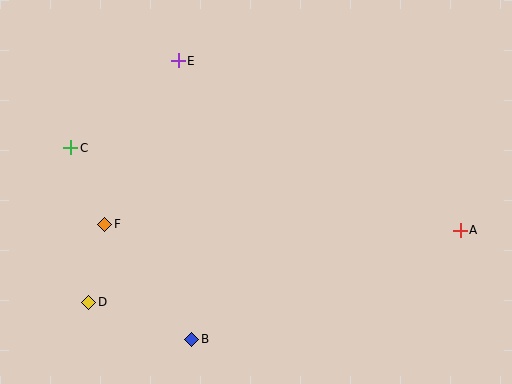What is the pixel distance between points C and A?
The distance between C and A is 398 pixels.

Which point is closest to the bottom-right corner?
Point A is closest to the bottom-right corner.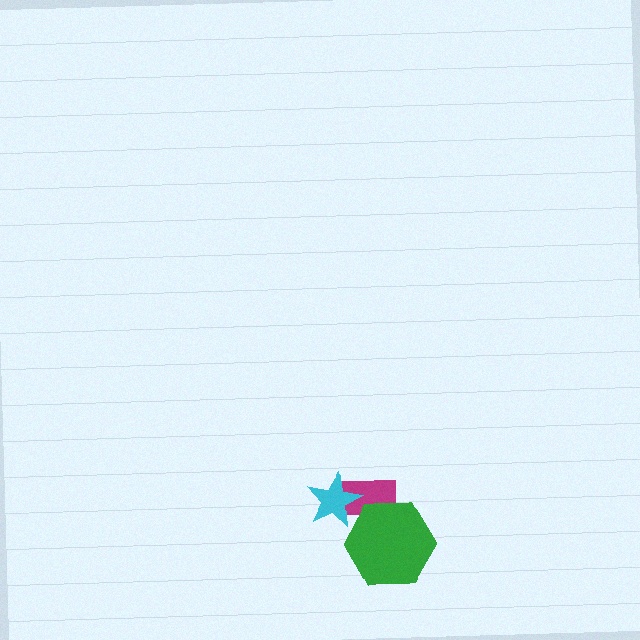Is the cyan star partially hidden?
No, no other shape covers it.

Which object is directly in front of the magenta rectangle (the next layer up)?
The cyan star is directly in front of the magenta rectangle.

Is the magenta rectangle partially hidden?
Yes, it is partially covered by another shape.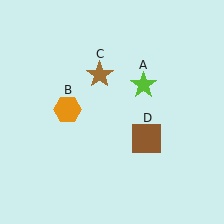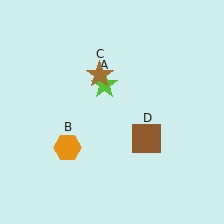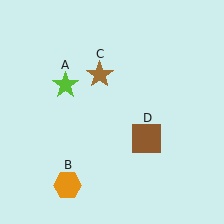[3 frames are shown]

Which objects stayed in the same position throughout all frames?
Brown star (object C) and brown square (object D) remained stationary.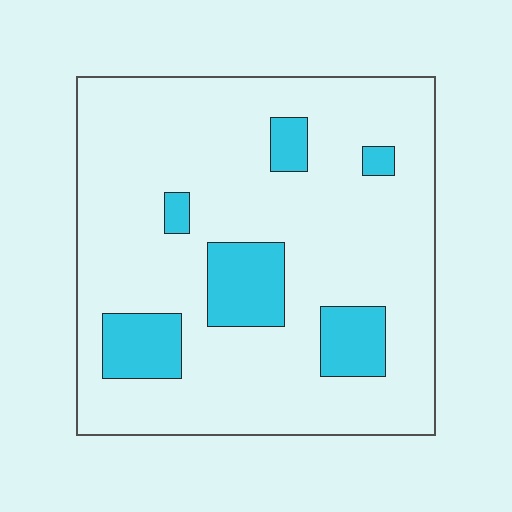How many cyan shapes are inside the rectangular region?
6.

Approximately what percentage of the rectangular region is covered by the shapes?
Approximately 15%.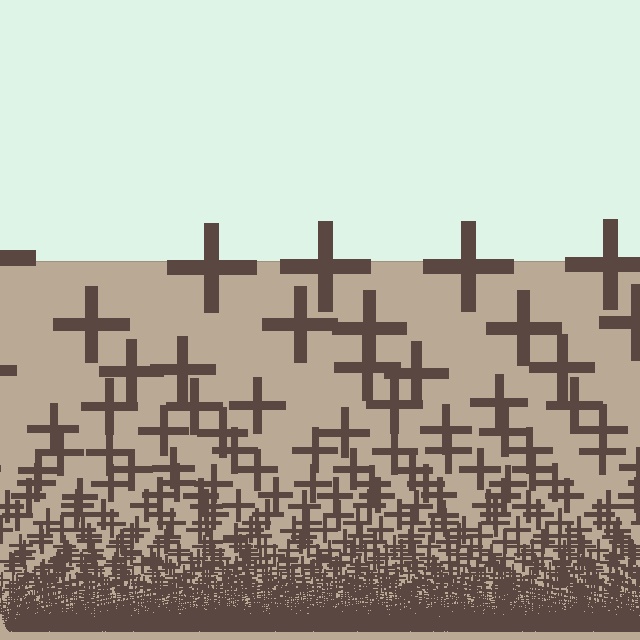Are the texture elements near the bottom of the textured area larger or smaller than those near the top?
Smaller. The gradient is inverted — elements near the bottom are smaller and denser.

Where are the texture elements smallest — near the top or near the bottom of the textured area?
Near the bottom.